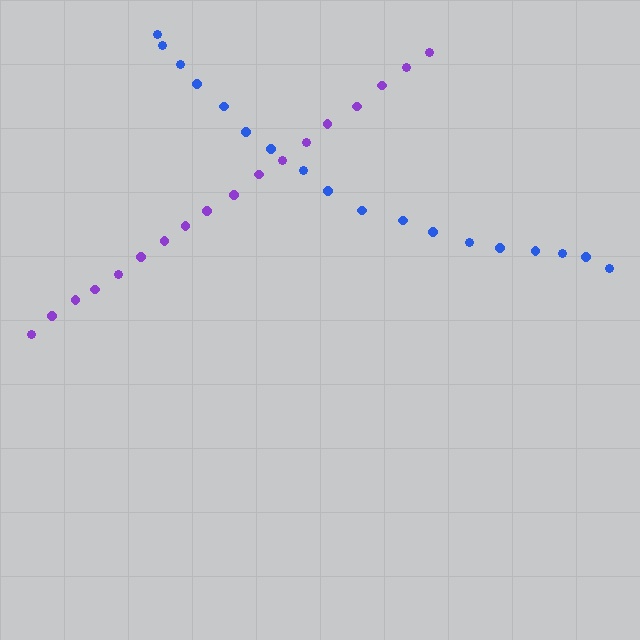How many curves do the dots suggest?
There are 2 distinct paths.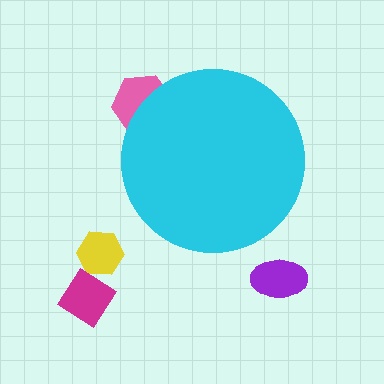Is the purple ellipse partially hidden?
No, the purple ellipse is fully visible.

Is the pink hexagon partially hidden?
Yes, the pink hexagon is partially hidden behind the cyan circle.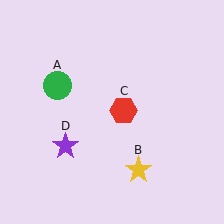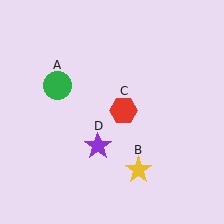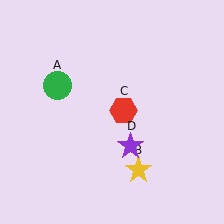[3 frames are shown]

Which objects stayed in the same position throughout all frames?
Green circle (object A) and yellow star (object B) and red hexagon (object C) remained stationary.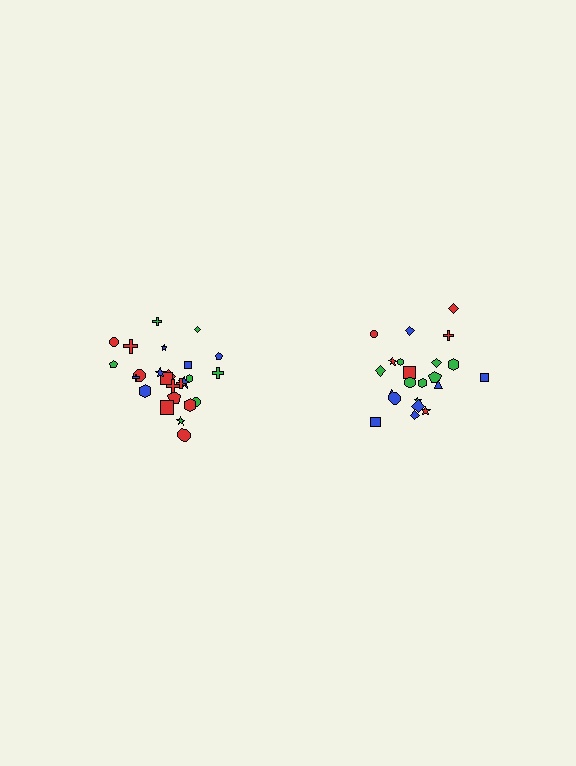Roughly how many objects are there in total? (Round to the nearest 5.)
Roughly 45 objects in total.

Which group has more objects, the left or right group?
The left group.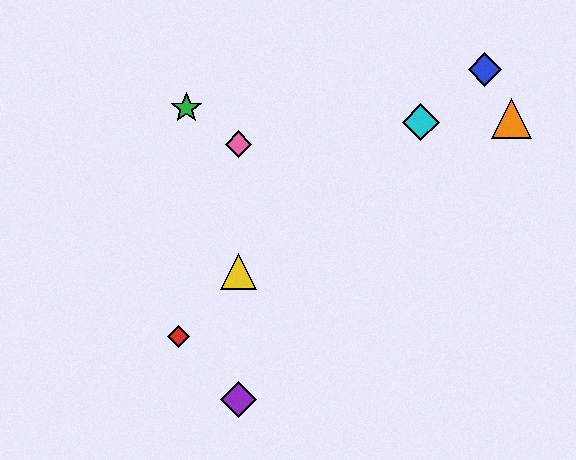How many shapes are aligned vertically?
3 shapes (the yellow triangle, the purple diamond, the pink diamond) are aligned vertically.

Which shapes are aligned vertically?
The yellow triangle, the purple diamond, the pink diamond are aligned vertically.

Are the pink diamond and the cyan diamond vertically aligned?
No, the pink diamond is at x≈238 and the cyan diamond is at x≈421.